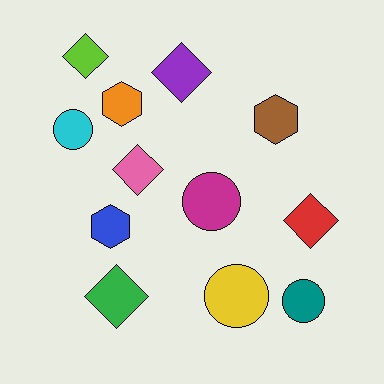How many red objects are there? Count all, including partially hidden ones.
There is 1 red object.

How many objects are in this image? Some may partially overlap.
There are 12 objects.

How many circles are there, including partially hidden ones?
There are 4 circles.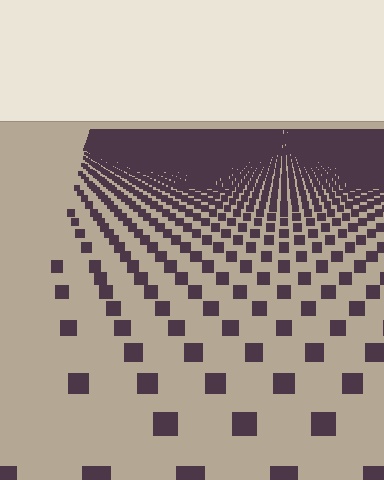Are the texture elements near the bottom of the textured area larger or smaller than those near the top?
Larger. Near the bottom, elements are closer to the viewer and appear at a bigger on-screen size.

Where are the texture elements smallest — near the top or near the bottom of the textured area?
Near the top.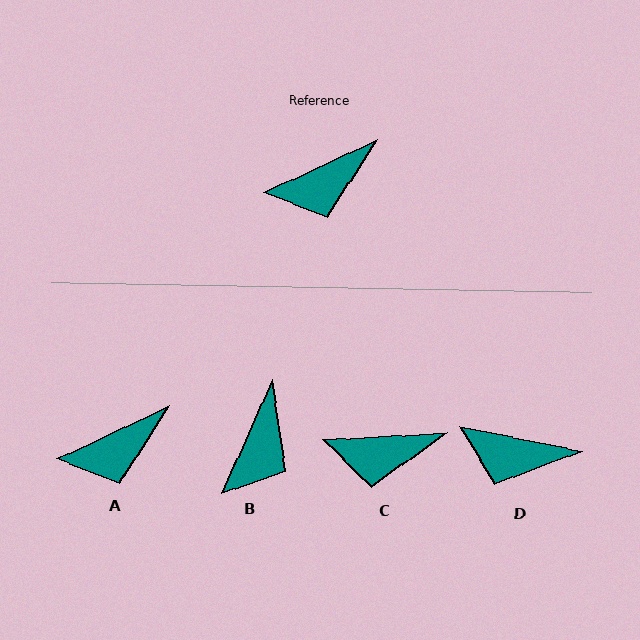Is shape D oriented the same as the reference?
No, it is off by about 37 degrees.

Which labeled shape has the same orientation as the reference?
A.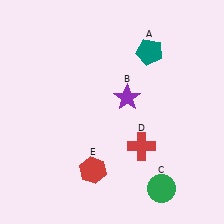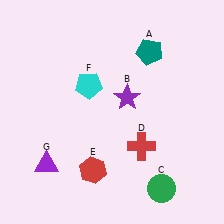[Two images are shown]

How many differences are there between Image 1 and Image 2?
There are 2 differences between the two images.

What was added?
A cyan pentagon (F), a purple triangle (G) were added in Image 2.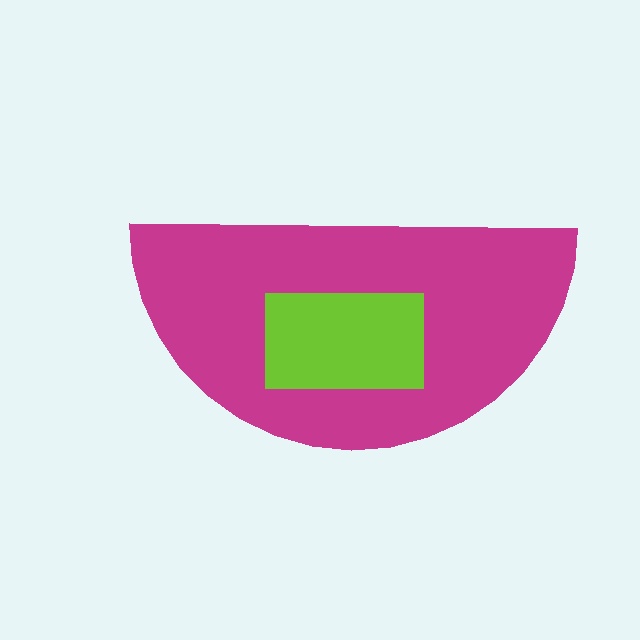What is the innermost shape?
The lime rectangle.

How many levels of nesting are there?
2.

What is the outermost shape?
The magenta semicircle.